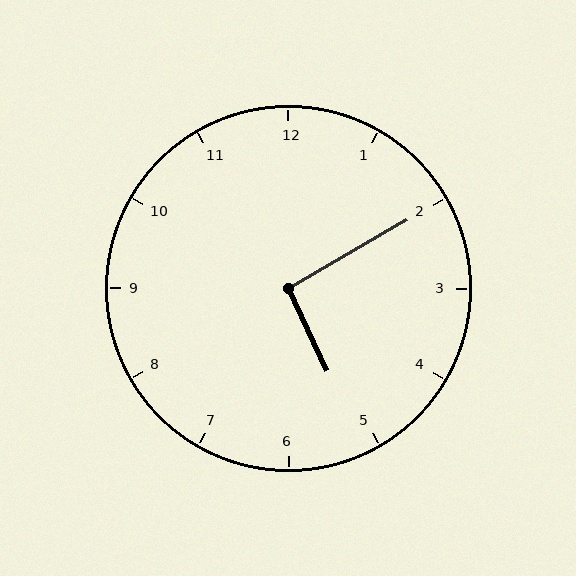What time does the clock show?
5:10.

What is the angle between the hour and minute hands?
Approximately 95 degrees.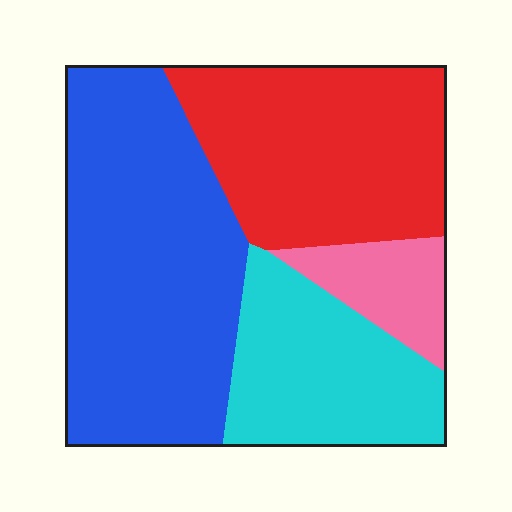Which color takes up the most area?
Blue, at roughly 40%.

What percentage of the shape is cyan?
Cyan takes up about one fifth (1/5) of the shape.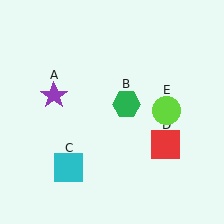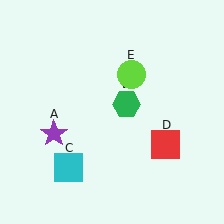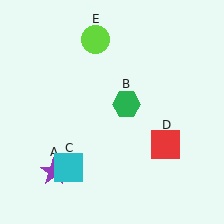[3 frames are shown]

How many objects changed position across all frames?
2 objects changed position: purple star (object A), lime circle (object E).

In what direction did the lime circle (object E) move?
The lime circle (object E) moved up and to the left.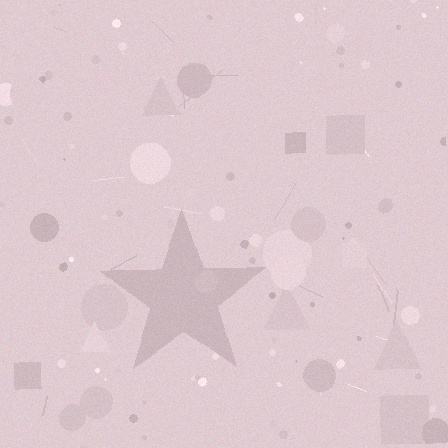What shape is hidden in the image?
A star is hidden in the image.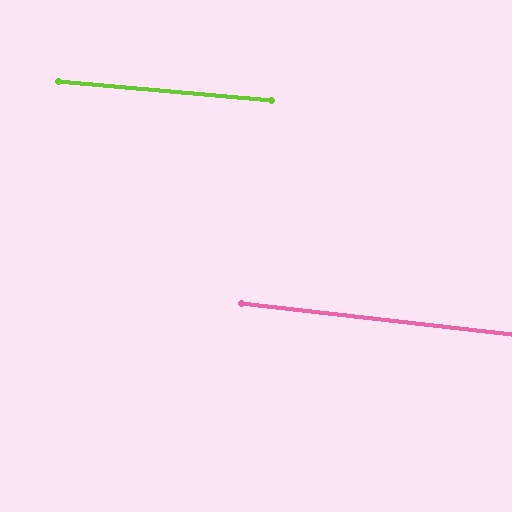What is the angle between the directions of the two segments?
Approximately 1 degree.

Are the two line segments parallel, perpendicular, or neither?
Parallel — their directions differ by only 1.4°.